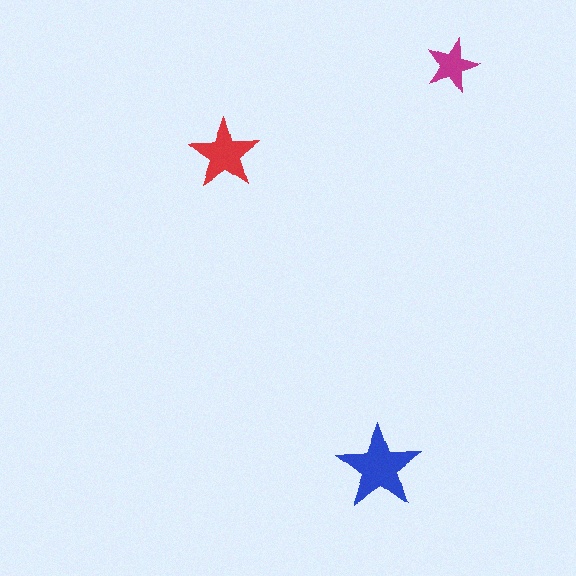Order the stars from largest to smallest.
the blue one, the red one, the magenta one.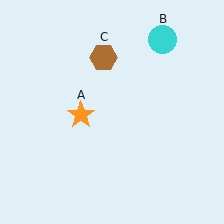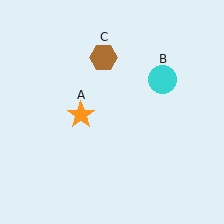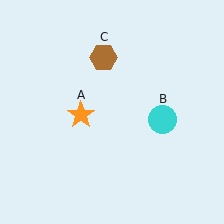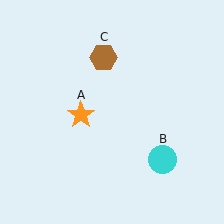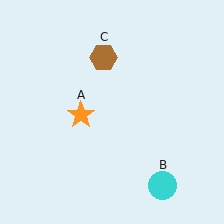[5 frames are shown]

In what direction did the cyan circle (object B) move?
The cyan circle (object B) moved down.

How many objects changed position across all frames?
1 object changed position: cyan circle (object B).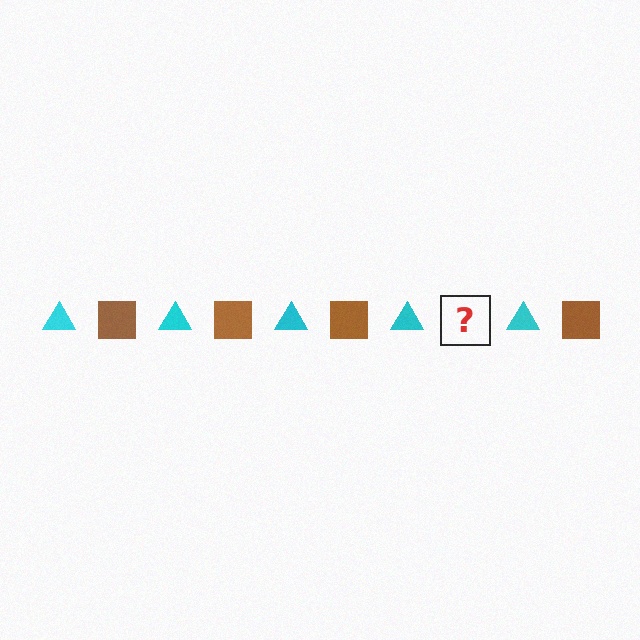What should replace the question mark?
The question mark should be replaced with a brown square.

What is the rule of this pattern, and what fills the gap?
The rule is that the pattern alternates between cyan triangle and brown square. The gap should be filled with a brown square.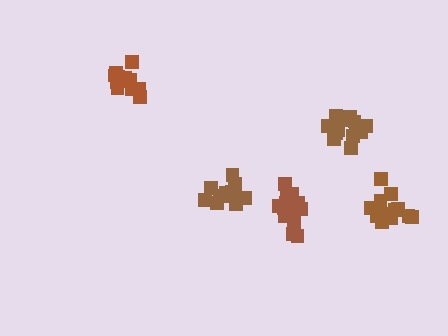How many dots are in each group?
Group 1: 14 dots, Group 2: 17 dots, Group 3: 12 dots, Group 4: 13 dots, Group 5: 17 dots (73 total).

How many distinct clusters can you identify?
There are 5 distinct clusters.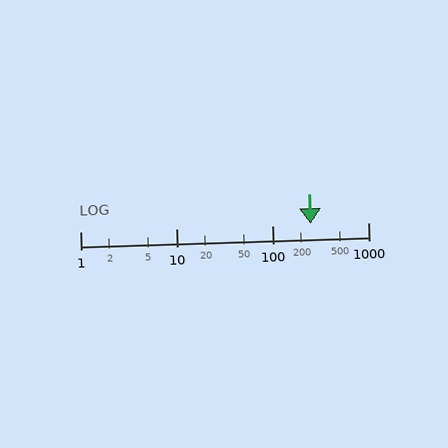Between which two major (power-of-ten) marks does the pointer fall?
The pointer is between 100 and 1000.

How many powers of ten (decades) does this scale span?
The scale spans 3 decades, from 1 to 1000.